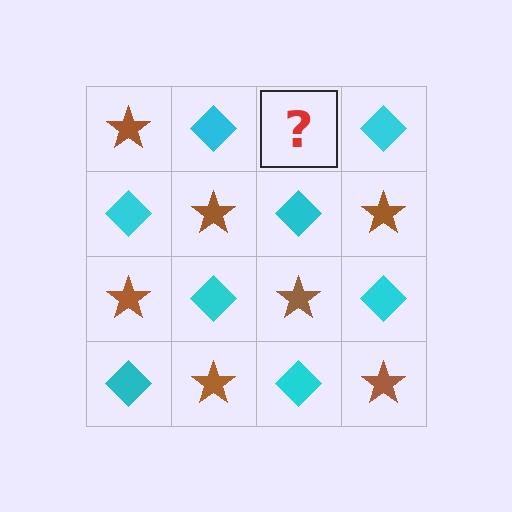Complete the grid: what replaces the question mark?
The question mark should be replaced with a brown star.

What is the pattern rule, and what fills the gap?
The rule is that it alternates brown star and cyan diamond in a checkerboard pattern. The gap should be filled with a brown star.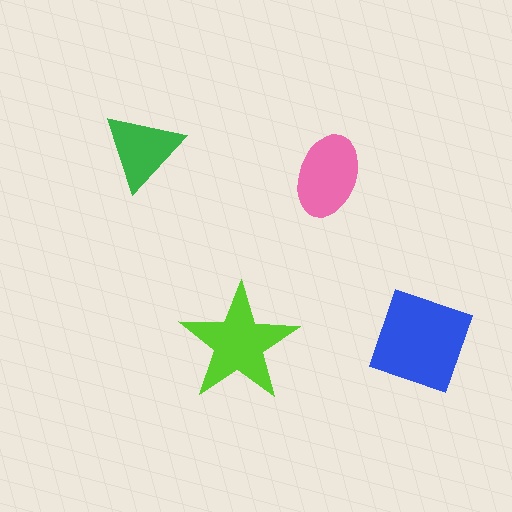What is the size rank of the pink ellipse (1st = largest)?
3rd.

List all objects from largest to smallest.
The blue square, the lime star, the pink ellipse, the green triangle.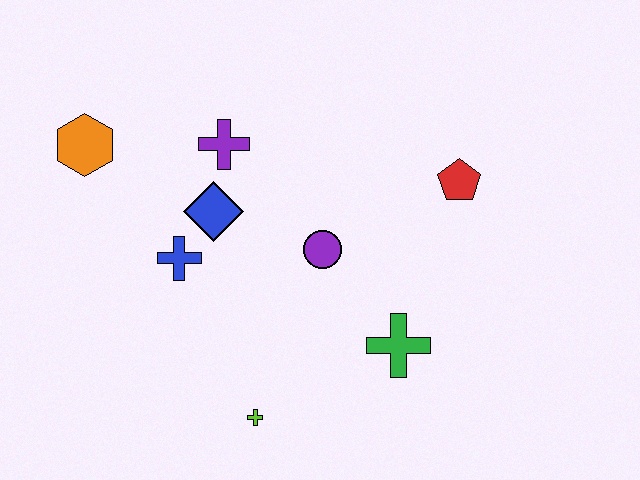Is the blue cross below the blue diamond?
Yes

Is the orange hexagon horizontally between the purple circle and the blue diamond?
No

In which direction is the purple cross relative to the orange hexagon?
The purple cross is to the right of the orange hexagon.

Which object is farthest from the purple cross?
The lime cross is farthest from the purple cross.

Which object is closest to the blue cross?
The blue diamond is closest to the blue cross.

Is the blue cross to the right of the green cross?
No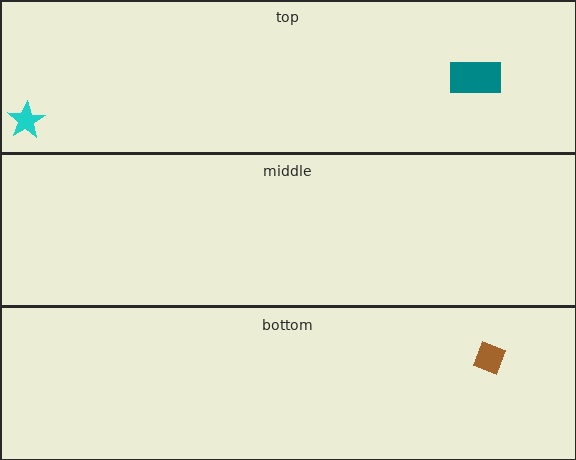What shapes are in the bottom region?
The brown diamond.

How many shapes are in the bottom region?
1.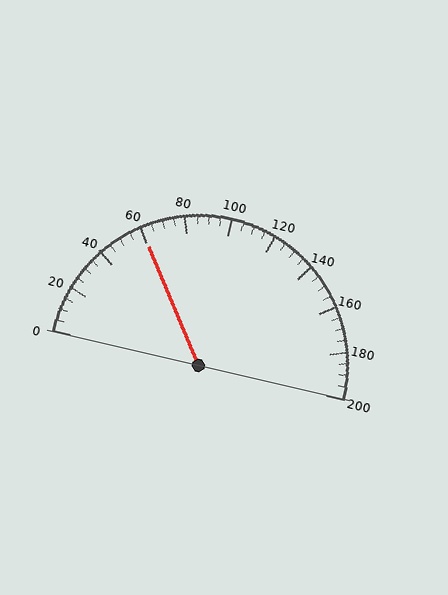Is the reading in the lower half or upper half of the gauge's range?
The reading is in the lower half of the range (0 to 200).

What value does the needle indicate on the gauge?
The needle indicates approximately 60.